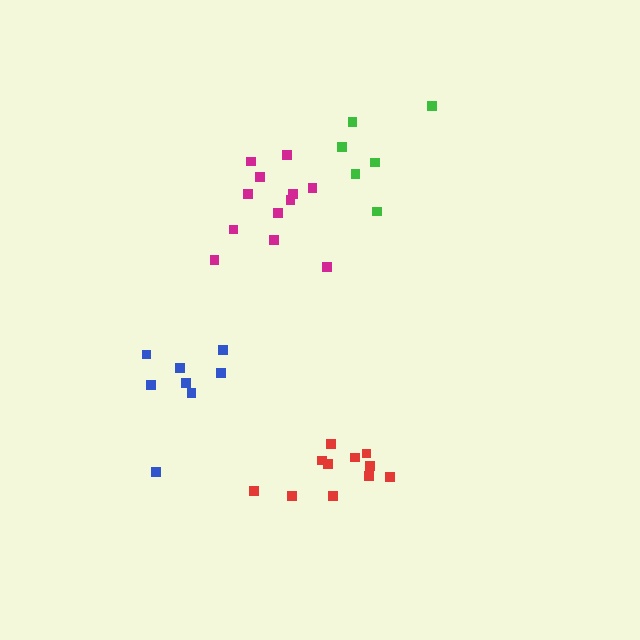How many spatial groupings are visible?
There are 4 spatial groupings.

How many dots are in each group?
Group 1: 8 dots, Group 2: 11 dots, Group 3: 6 dots, Group 4: 12 dots (37 total).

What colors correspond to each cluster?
The clusters are colored: blue, red, green, magenta.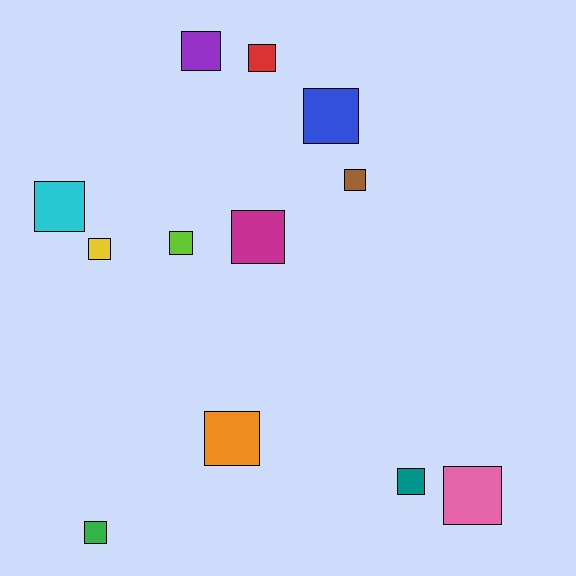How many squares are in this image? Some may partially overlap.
There are 12 squares.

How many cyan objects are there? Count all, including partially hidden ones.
There is 1 cyan object.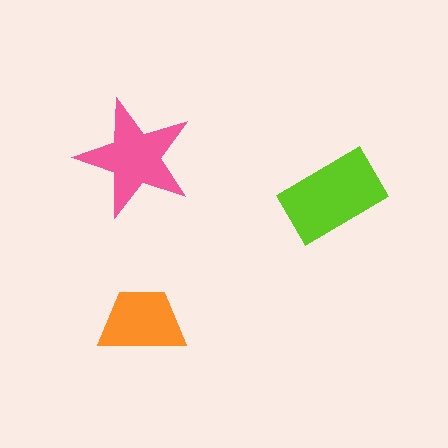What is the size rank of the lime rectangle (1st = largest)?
1st.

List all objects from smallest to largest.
The orange trapezoid, the pink star, the lime rectangle.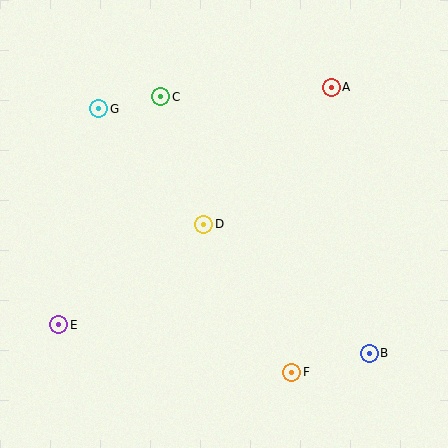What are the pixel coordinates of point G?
Point G is at (99, 109).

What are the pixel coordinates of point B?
Point B is at (369, 353).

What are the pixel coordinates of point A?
Point A is at (331, 87).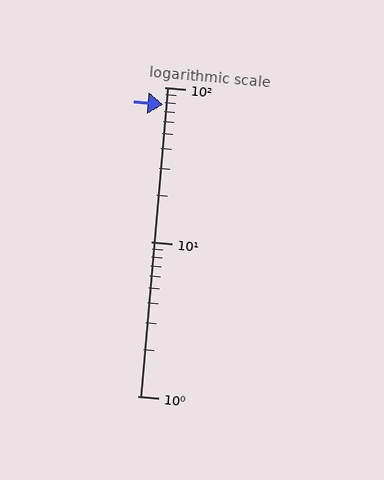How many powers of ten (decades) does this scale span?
The scale spans 2 decades, from 1 to 100.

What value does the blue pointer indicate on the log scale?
The pointer indicates approximately 77.